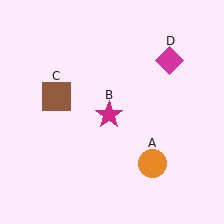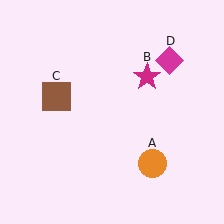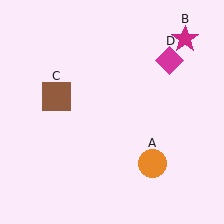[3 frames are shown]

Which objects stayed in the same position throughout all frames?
Orange circle (object A) and brown square (object C) and magenta diamond (object D) remained stationary.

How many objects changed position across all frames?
1 object changed position: magenta star (object B).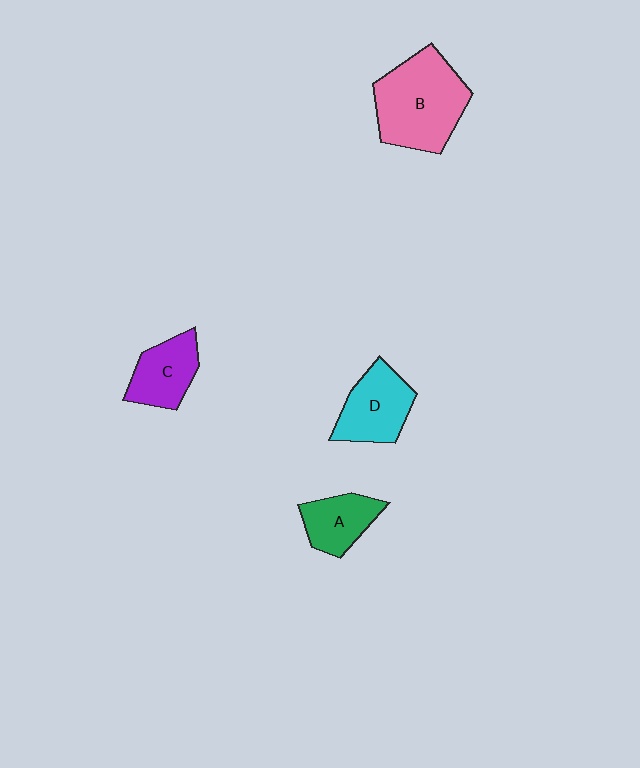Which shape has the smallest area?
Shape A (green).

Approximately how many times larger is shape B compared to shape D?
Approximately 1.6 times.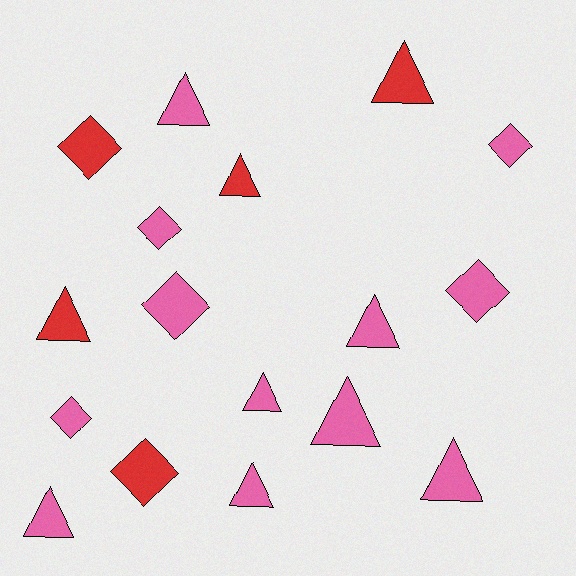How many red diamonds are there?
There are 2 red diamonds.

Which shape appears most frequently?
Triangle, with 10 objects.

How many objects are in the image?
There are 17 objects.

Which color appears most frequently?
Pink, with 12 objects.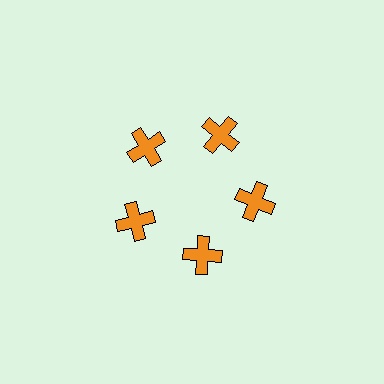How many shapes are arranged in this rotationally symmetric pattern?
There are 5 shapes, arranged in 5 groups of 1.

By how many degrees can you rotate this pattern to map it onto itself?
The pattern maps onto itself every 72 degrees of rotation.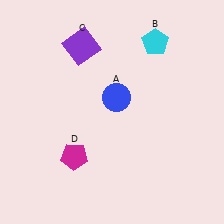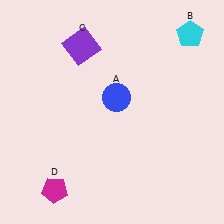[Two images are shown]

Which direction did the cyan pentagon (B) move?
The cyan pentagon (B) moved right.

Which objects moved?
The objects that moved are: the cyan pentagon (B), the magenta pentagon (D).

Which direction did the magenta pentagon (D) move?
The magenta pentagon (D) moved down.